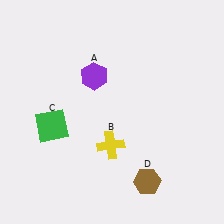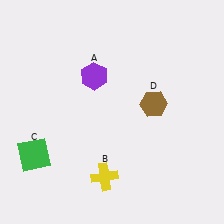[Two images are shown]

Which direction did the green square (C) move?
The green square (C) moved down.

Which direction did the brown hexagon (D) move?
The brown hexagon (D) moved up.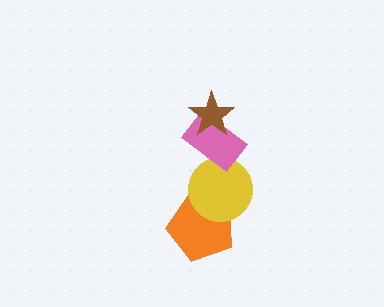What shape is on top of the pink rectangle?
The brown star is on top of the pink rectangle.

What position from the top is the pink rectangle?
The pink rectangle is 2nd from the top.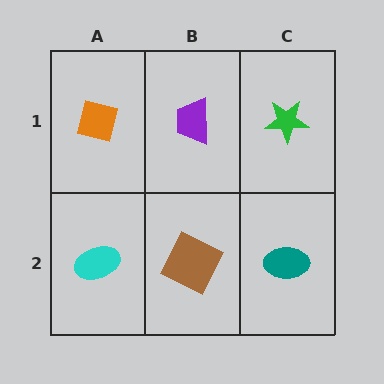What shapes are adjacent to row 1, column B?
A brown square (row 2, column B), an orange square (row 1, column A), a green star (row 1, column C).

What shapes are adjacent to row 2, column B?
A purple trapezoid (row 1, column B), a cyan ellipse (row 2, column A), a teal ellipse (row 2, column C).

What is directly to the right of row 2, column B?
A teal ellipse.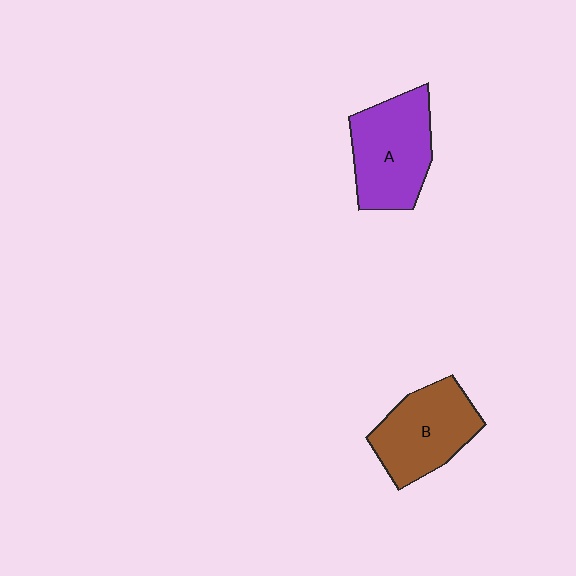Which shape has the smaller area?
Shape B (brown).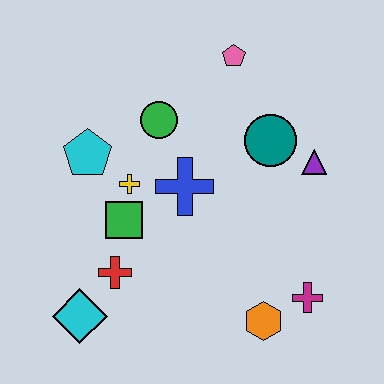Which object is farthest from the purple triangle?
The cyan diamond is farthest from the purple triangle.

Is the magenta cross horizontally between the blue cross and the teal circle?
No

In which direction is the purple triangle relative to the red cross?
The purple triangle is to the right of the red cross.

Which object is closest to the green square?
The yellow cross is closest to the green square.